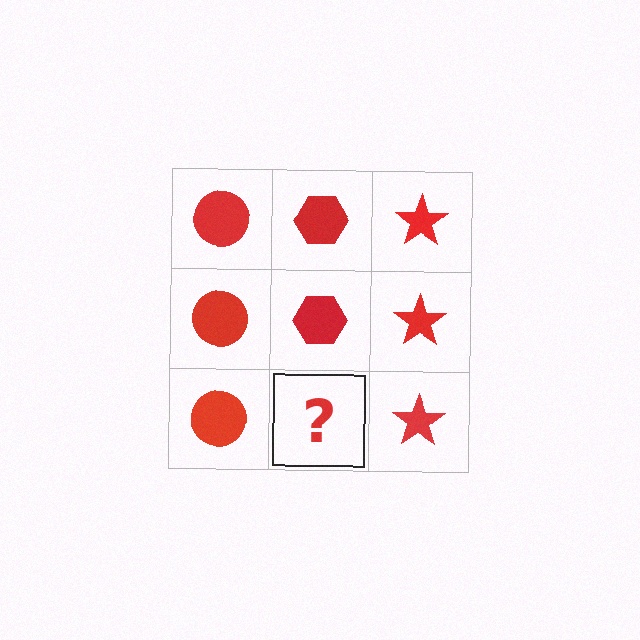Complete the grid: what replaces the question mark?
The question mark should be replaced with a red hexagon.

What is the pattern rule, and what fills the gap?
The rule is that each column has a consistent shape. The gap should be filled with a red hexagon.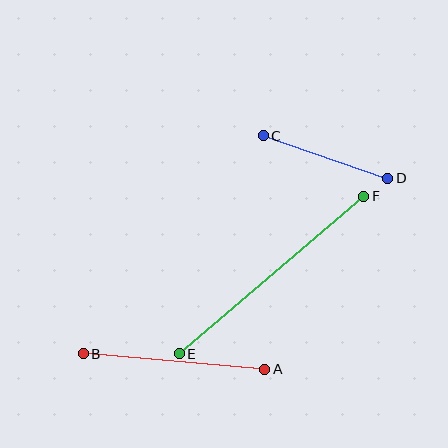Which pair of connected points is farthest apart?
Points E and F are farthest apart.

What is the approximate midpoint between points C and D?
The midpoint is at approximately (325, 157) pixels.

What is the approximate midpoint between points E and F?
The midpoint is at approximately (272, 275) pixels.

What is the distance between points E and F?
The distance is approximately 243 pixels.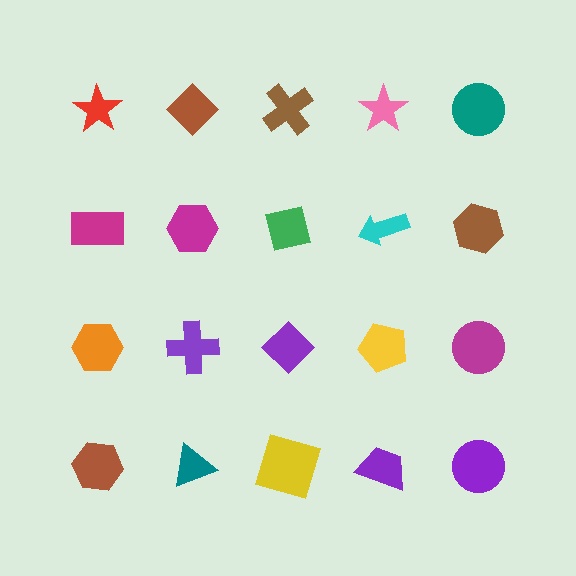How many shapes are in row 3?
5 shapes.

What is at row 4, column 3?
A yellow square.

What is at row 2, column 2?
A magenta hexagon.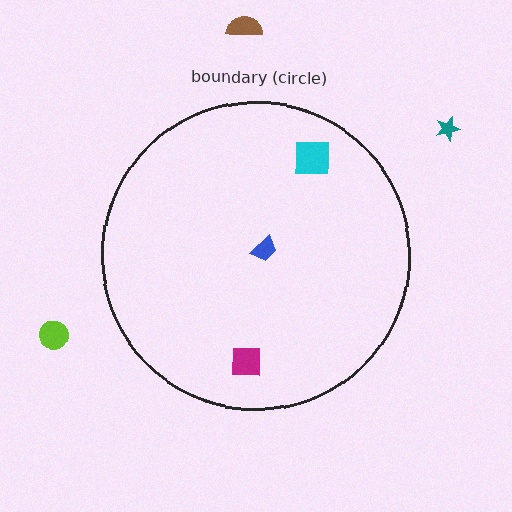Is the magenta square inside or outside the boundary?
Inside.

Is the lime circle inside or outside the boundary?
Outside.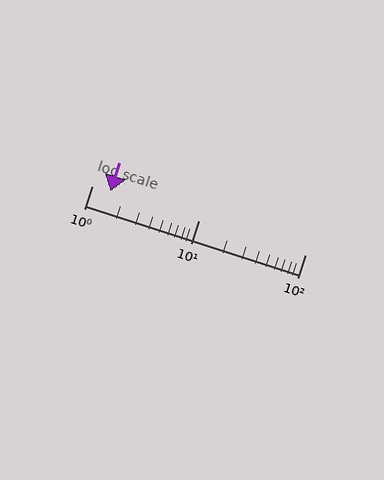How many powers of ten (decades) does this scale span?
The scale spans 2 decades, from 1 to 100.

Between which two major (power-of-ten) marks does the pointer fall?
The pointer is between 1 and 10.